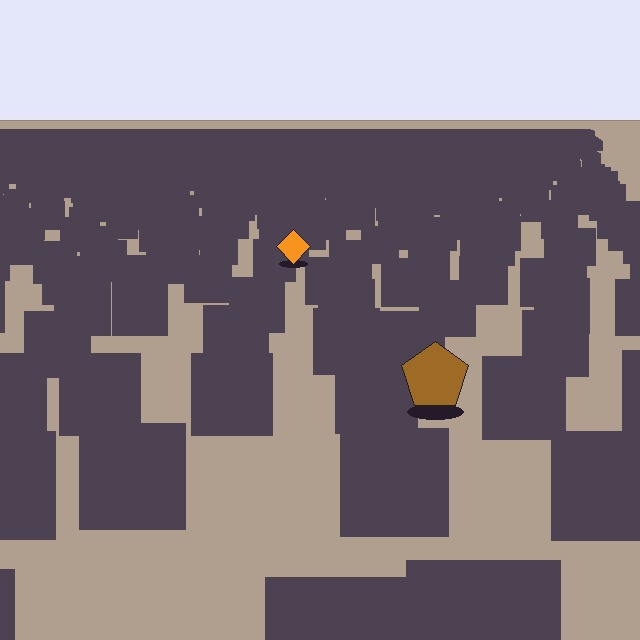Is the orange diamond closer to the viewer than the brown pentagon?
No. The brown pentagon is closer — you can tell from the texture gradient: the ground texture is coarser near it.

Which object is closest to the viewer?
The brown pentagon is closest. The texture marks near it are larger and more spread out.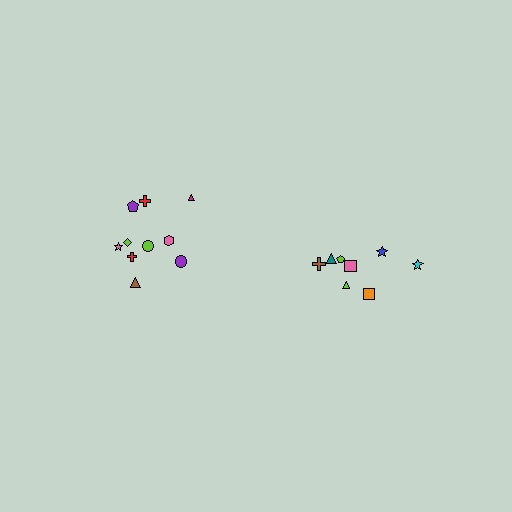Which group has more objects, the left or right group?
The left group.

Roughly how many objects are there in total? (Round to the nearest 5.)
Roughly 20 objects in total.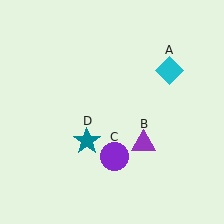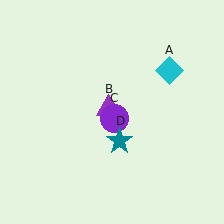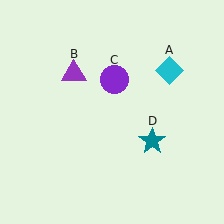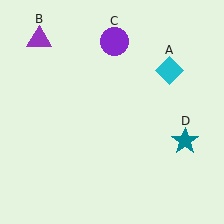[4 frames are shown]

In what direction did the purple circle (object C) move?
The purple circle (object C) moved up.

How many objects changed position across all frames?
3 objects changed position: purple triangle (object B), purple circle (object C), teal star (object D).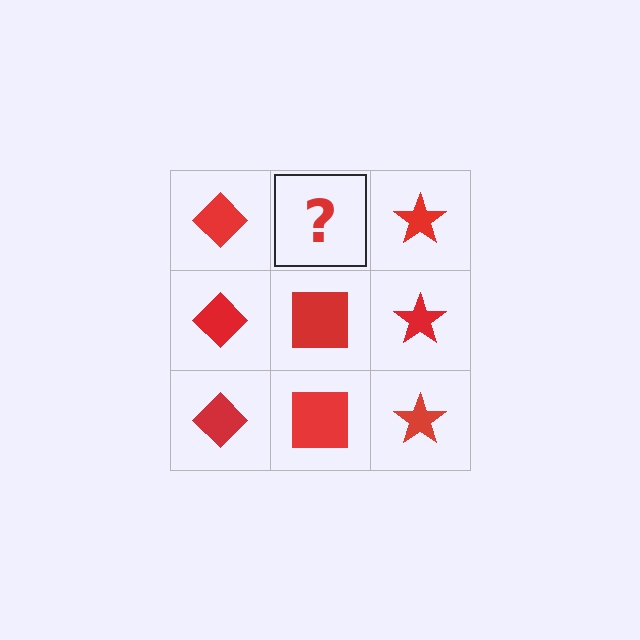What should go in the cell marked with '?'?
The missing cell should contain a red square.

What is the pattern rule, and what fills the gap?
The rule is that each column has a consistent shape. The gap should be filled with a red square.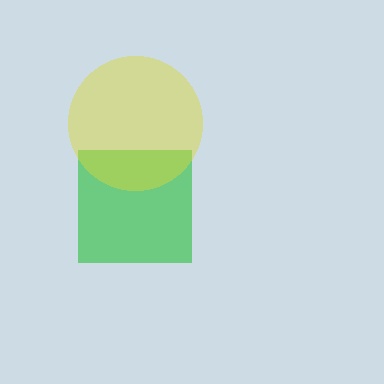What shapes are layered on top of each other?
The layered shapes are: a green square, a yellow circle.